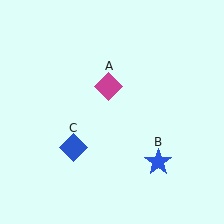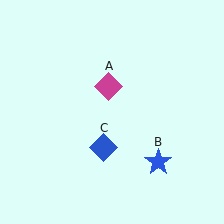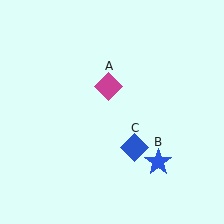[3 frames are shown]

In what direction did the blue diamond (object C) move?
The blue diamond (object C) moved right.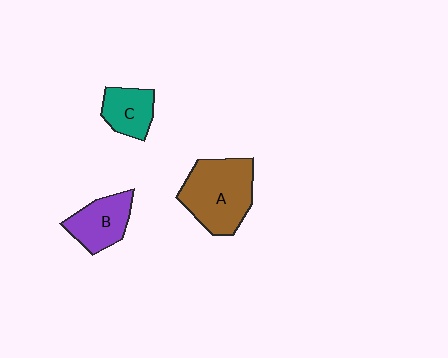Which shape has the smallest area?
Shape C (teal).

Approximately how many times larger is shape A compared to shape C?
Approximately 2.0 times.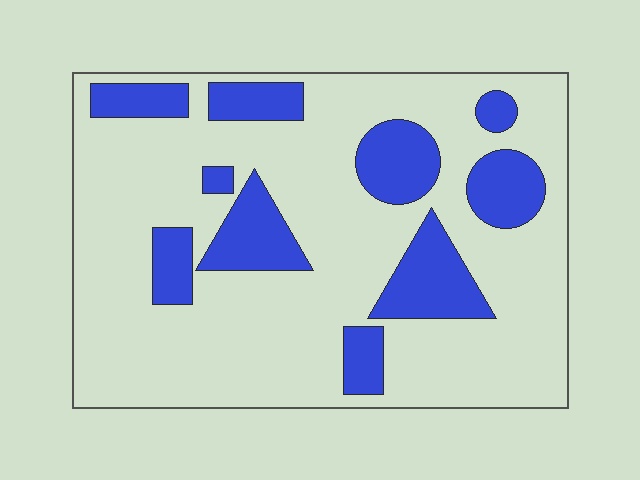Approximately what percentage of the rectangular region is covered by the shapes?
Approximately 25%.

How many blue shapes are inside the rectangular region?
10.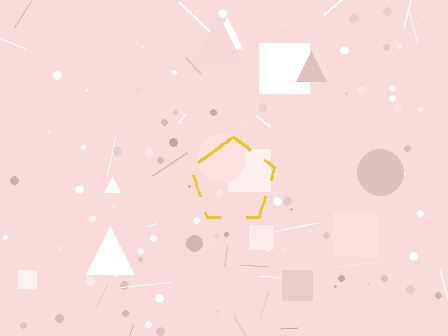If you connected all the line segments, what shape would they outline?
They would outline a pentagon.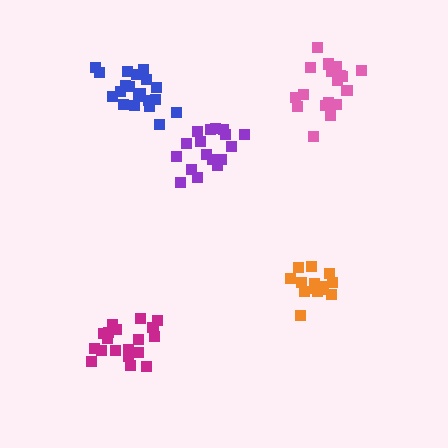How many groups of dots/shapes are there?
There are 5 groups.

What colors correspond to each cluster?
The clusters are colored: purple, orange, magenta, pink, blue.